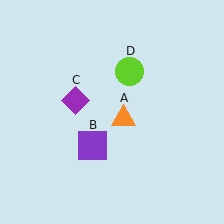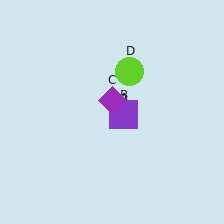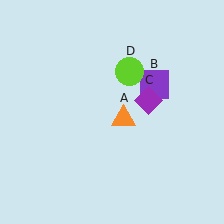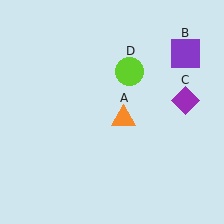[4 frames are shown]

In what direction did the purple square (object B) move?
The purple square (object B) moved up and to the right.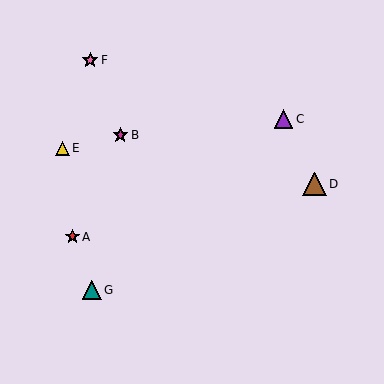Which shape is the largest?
The brown triangle (labeled D) is the largest.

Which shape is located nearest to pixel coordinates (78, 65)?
The pink star (labeled F) at (90, 60) is nearest to that location.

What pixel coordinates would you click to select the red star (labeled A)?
Click at (72, 237) to select the red star A.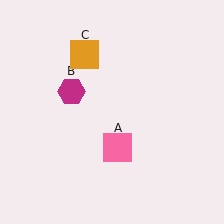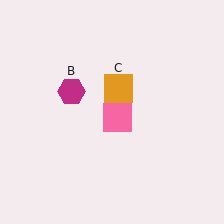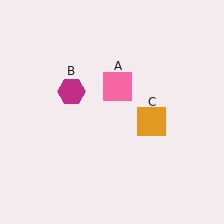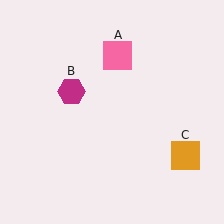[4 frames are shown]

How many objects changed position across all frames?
2 objects changed position: pink square (object A), orange square (object C).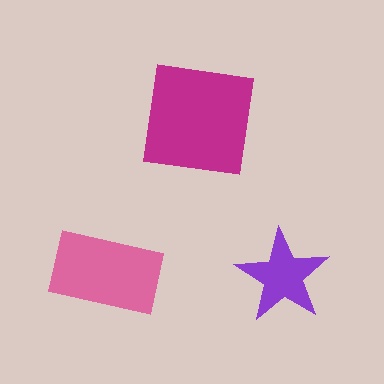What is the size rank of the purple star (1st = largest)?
3rd.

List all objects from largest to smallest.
The magenta square, the pink rectangle, the purple star.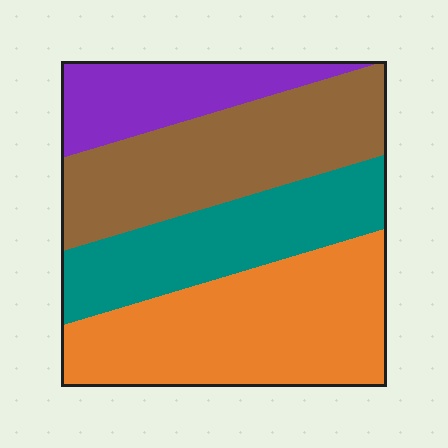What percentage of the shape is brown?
Brown takes up between a quarter and a half of the shape.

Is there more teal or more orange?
Orange.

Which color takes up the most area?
Orange, at roughly 35%.